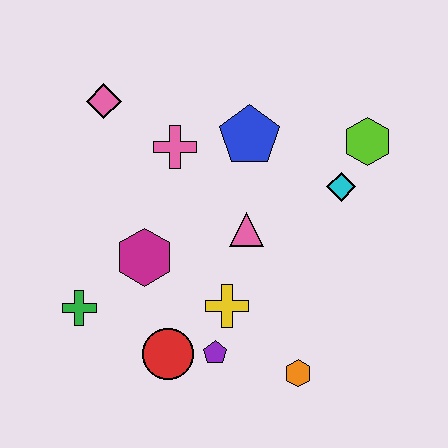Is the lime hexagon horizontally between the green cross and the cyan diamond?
No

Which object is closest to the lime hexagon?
The cyan diamond is closest to the lime hexagon.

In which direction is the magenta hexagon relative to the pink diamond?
The magenta hexagon is below the pink diamond.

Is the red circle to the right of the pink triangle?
No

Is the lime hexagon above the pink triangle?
Yes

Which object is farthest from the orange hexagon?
The pink diamond is farthest from the orange hexagon.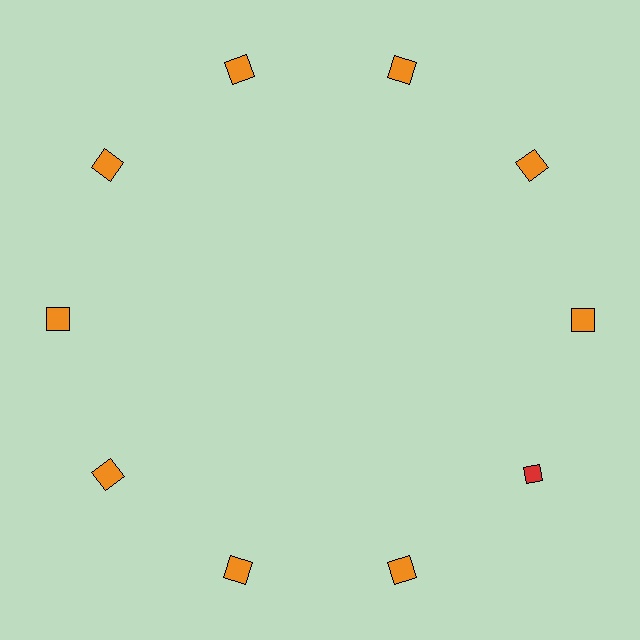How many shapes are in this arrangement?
There are 10 shapes arranged in a ring pattern.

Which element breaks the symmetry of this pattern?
The red diamond at roughly the 4 o'clock position breaks the symmetry. All other shapes are orange squares.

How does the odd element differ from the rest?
It differs in both color (red instead of orange) and shape (diamond instead of square).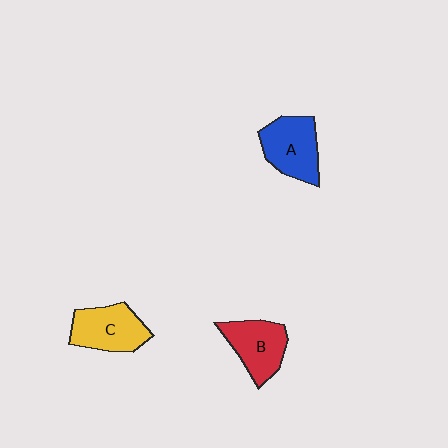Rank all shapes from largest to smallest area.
From largest to smallest: A (blue), C (yellow), B (red).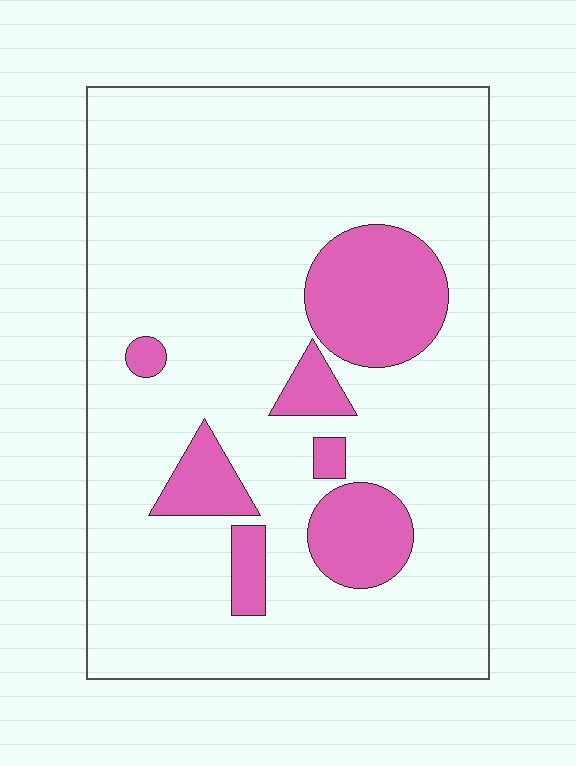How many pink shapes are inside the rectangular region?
7.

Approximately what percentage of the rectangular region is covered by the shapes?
Approximately 15%.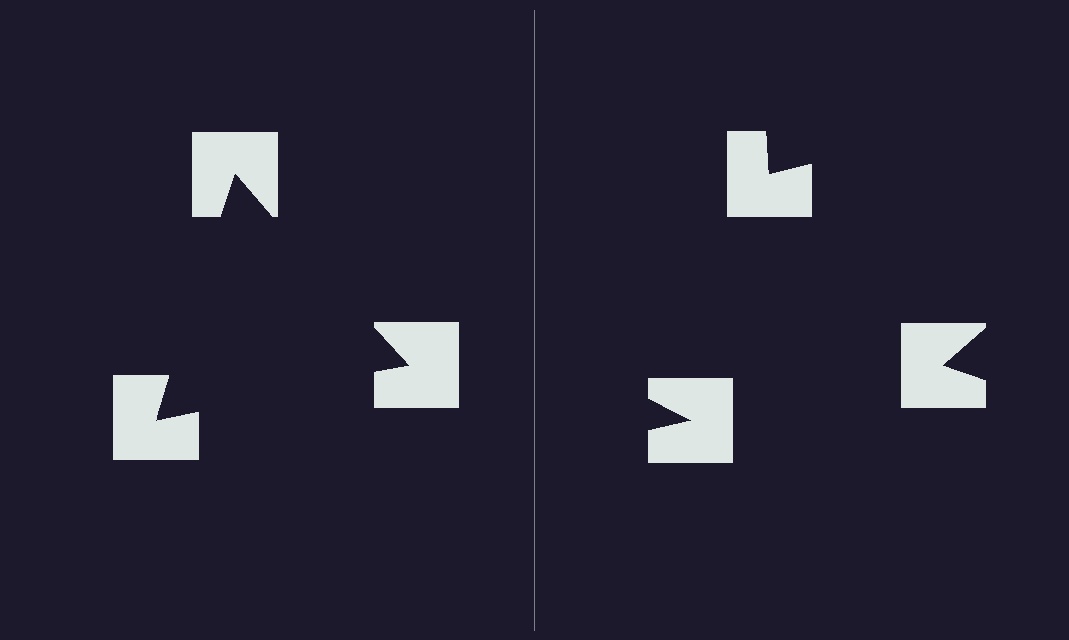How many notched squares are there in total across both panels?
6 — 3 on each side.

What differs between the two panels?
The notched squares are positioned identically on both sides; only the wedge orientations differ. On the left they align to a triangle; on the right they are misaligned.